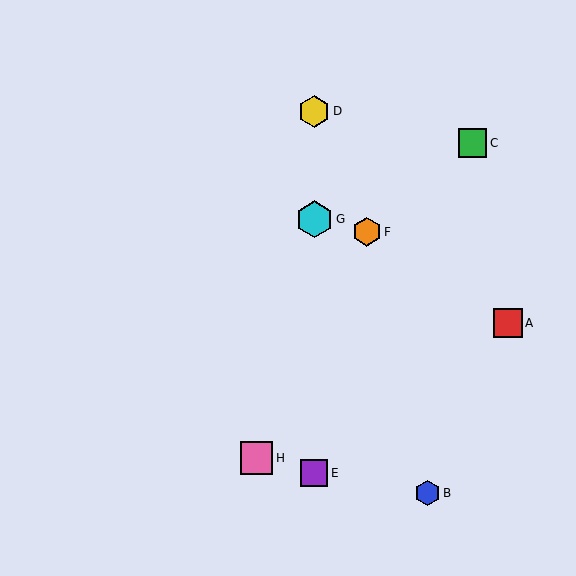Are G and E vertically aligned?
Yes, both are at x≈314.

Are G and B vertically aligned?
No, G is at x≈314 and B is at x≈427.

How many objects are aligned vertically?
3 objects (D, E, G) are aligned vertically.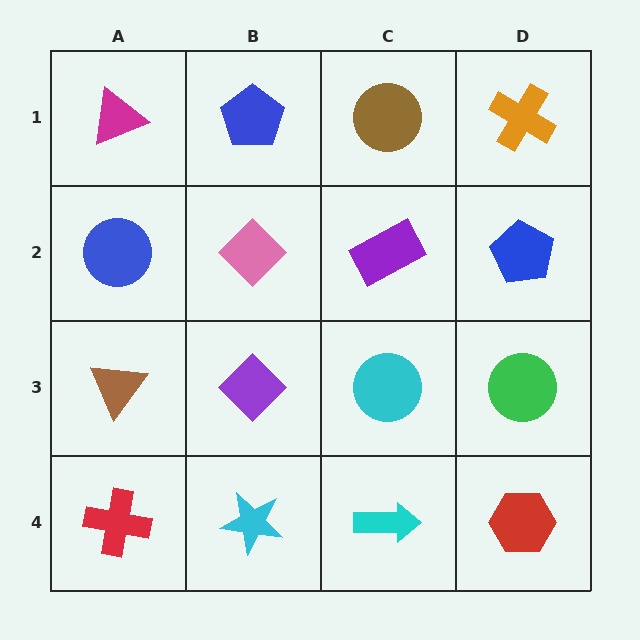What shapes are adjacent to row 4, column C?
A cyan circle (row 3, column C), a cyan star (row 4, column B), a red hexagon (row 4, column D).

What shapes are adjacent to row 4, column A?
A brown triangle (row 3, column A), a cyan star (row 4, column B).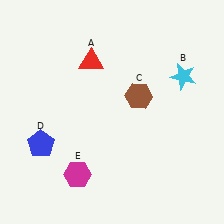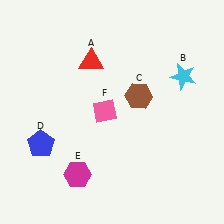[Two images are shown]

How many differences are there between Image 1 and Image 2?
There is 1 difference between the two images.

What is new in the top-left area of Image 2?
A pink diamond (F) was added in the top-left area of Image 2.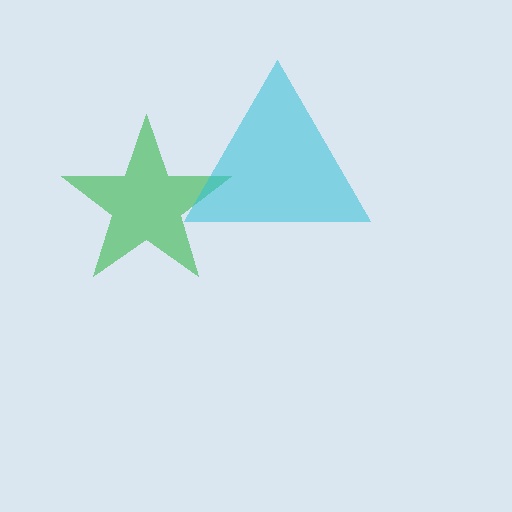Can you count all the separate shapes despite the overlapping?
Yes, there are 2 separate shapes.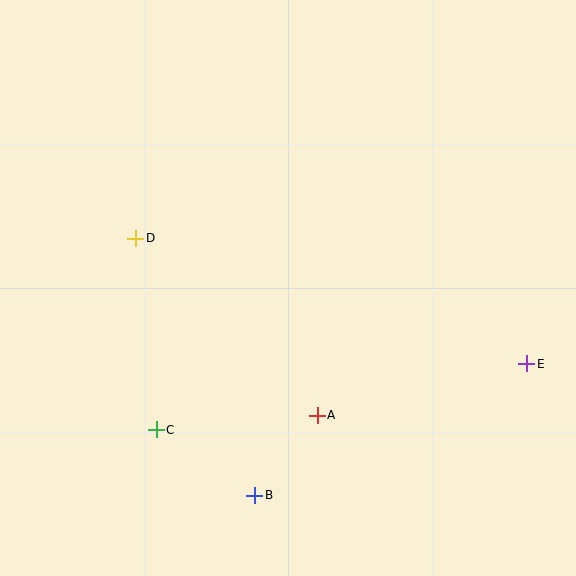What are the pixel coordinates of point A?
Point A is at (317, 415).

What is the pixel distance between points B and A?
The distance between B and A is 101 pixels.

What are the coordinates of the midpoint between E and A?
The midpoint between E and A is at (422, 390).